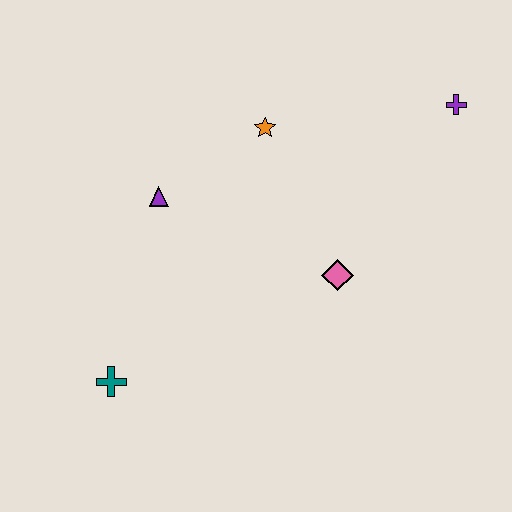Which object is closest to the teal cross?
The purple triangle is closest to the teal cross.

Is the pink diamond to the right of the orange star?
Yes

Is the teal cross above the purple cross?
No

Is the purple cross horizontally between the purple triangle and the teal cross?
No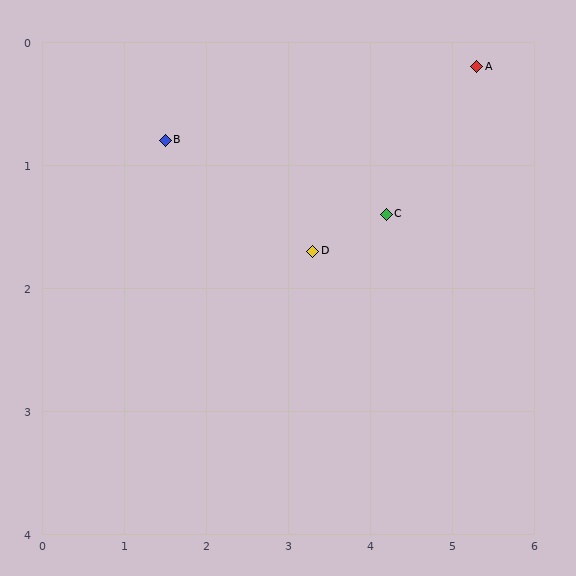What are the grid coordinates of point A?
Point A is at approximately (5.3, 0.2).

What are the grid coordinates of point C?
Point C is at approximately (4.2, 1.4).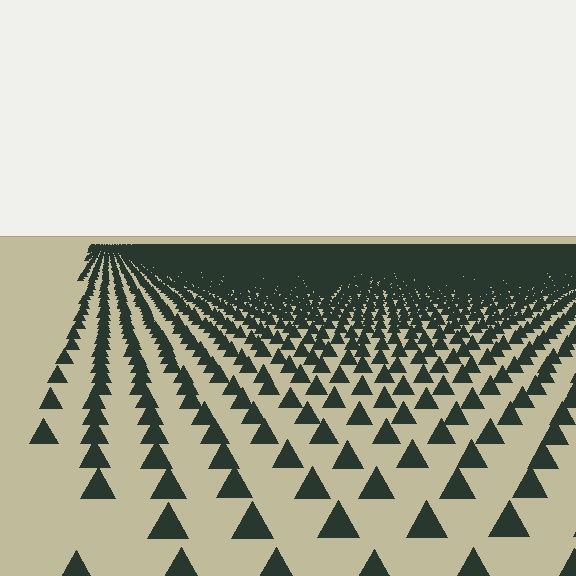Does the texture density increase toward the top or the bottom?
Density increases toward the top.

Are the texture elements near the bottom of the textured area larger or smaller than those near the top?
Larger. Near the bottom, elements are closer to the viewer and appear at a bigger on-screen size.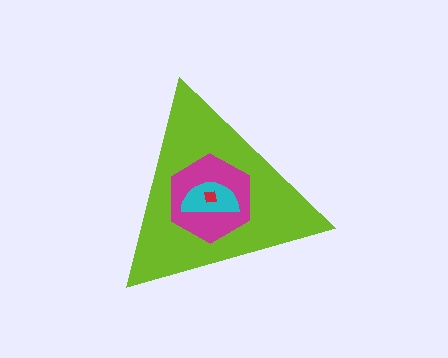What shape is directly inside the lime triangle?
The magenta hexagon.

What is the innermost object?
The red square.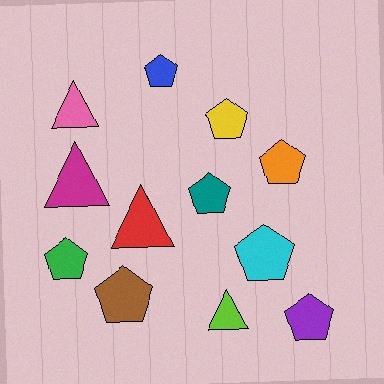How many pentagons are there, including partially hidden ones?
There are 8 pentagons.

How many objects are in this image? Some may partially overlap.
There are 12 objects.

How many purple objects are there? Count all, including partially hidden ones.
There is 1 purple object.